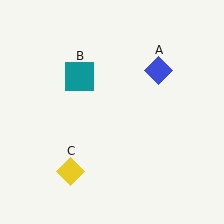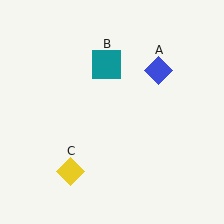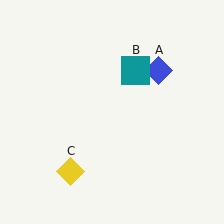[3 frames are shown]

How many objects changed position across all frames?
1 object changed position: teal square (object B).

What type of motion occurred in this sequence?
The teal square (object B) rotated clockwise around the center of the scene.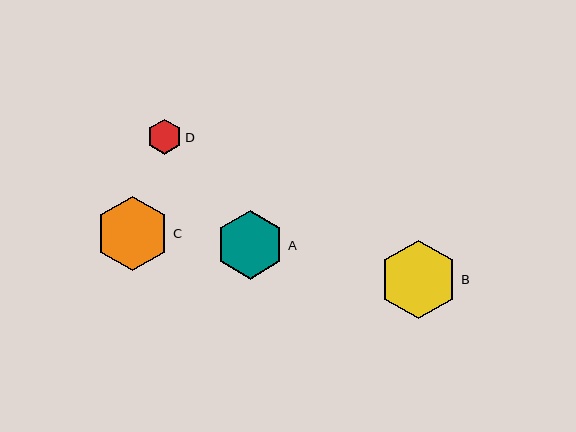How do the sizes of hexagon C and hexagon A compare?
Hexagon C and hexagon A are approximately the same size.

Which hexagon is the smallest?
Hexagon D is the smallest with a size of approximately 35 pixels.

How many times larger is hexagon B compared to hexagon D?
Hexagon B is approximately 2.2 times the size of hexagon D.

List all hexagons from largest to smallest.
From largest to smallest: B, C, A, D.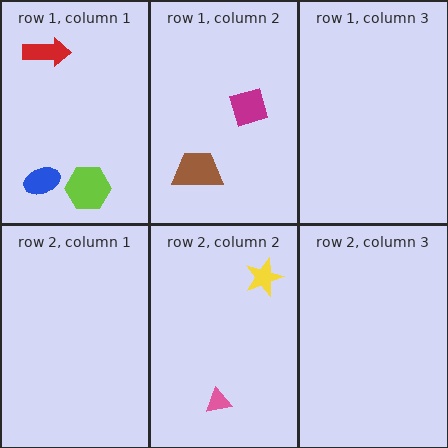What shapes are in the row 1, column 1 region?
The lime hexagon, the red arrow, the blue ellipse.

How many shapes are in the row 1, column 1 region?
3.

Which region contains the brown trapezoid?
The row 1, column 2 region.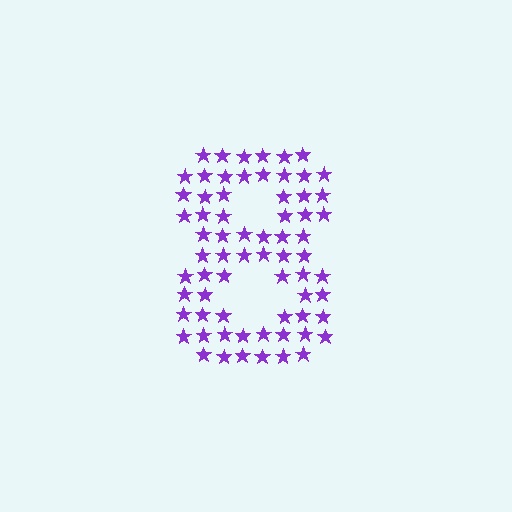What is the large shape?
The large shape is the digit 8.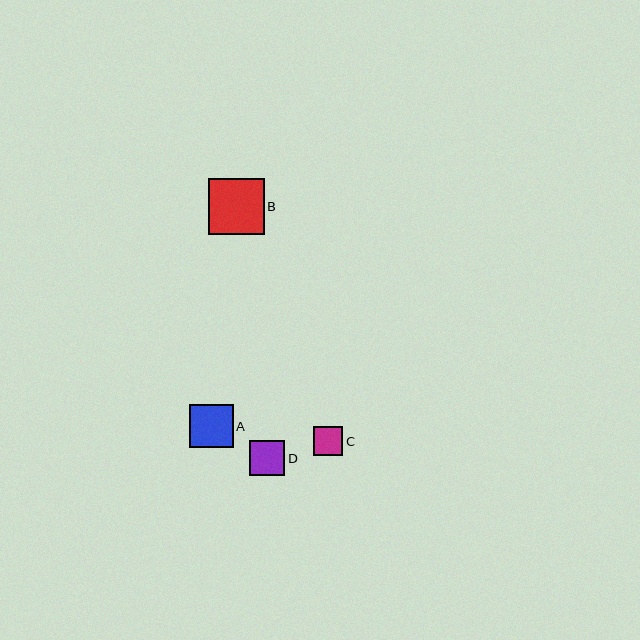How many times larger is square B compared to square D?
Square B is approximately 1.6 times the size of square D.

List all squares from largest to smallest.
From largest to smallest: B, A, D, C.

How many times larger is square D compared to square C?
Square D is approximately 1.2 times the size of square C.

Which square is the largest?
Square B is the largest with a size of approximately 56 pixels.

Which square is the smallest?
Square C is the smallest with a size of approximately 29 pixels.